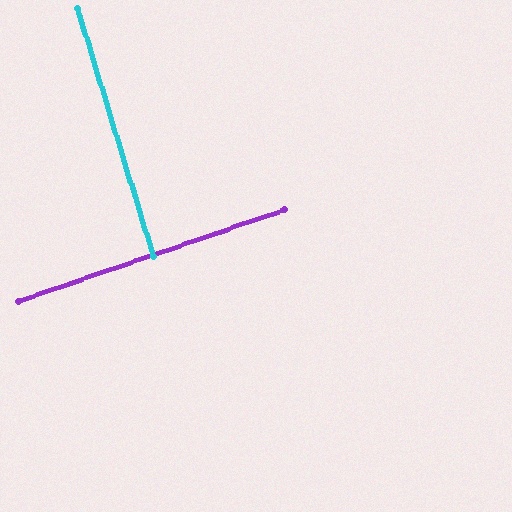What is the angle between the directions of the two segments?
Approximately 88 degrees.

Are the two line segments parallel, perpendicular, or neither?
Perpendicular — they meet at approximately 88°.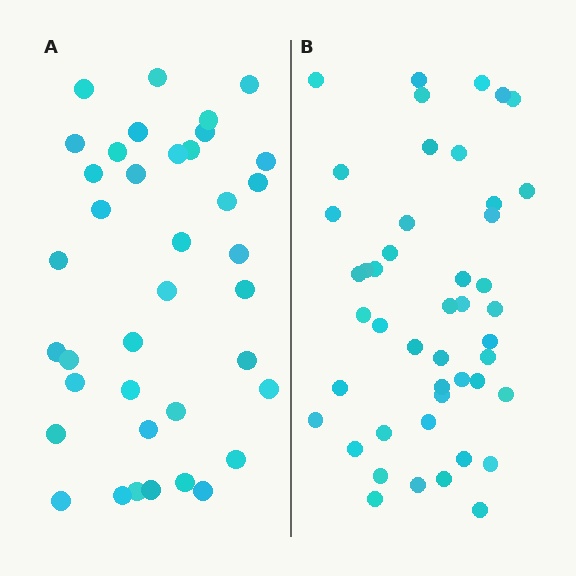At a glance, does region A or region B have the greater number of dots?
Region B (the right region) has more dots.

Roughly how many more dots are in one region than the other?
Region B has roughly 8 or so more dots than region A.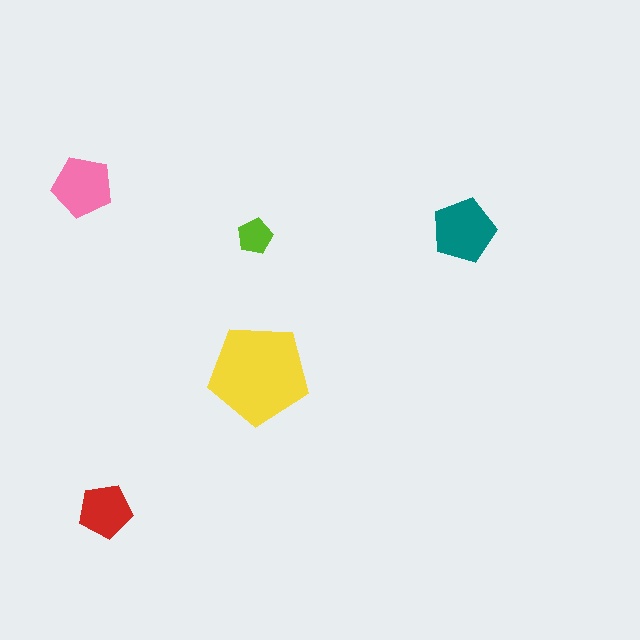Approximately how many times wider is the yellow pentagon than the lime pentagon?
About 3 times wider.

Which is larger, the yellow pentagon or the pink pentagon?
The yellow one.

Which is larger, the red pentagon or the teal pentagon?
The teal one.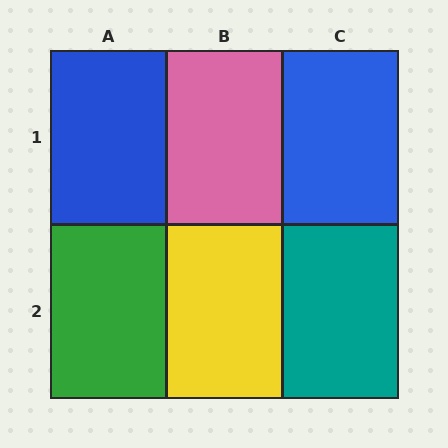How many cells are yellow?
1 cell is yellow.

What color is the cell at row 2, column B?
Yellow.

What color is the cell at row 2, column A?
Green.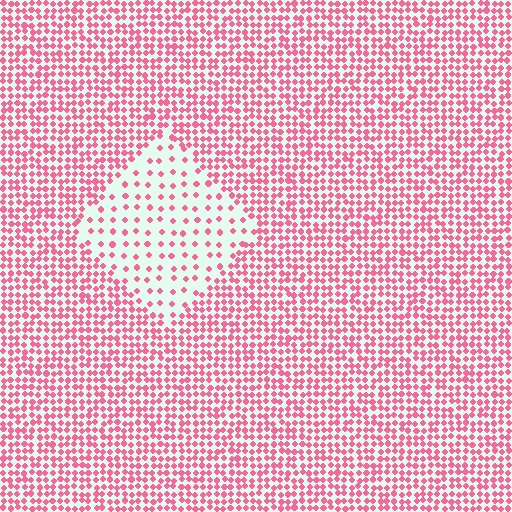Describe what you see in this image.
The image contains small pink elements arranged at two different densities. A diamond-shaped region is visible where the elements are less densely packed than the surrounding area.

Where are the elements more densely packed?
The elements are more densely packed outside the diamond boundary.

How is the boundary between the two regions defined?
The boundary is defined by a change in element density (approximately 2.8x ratio). All elements are the same color, size, and shape.